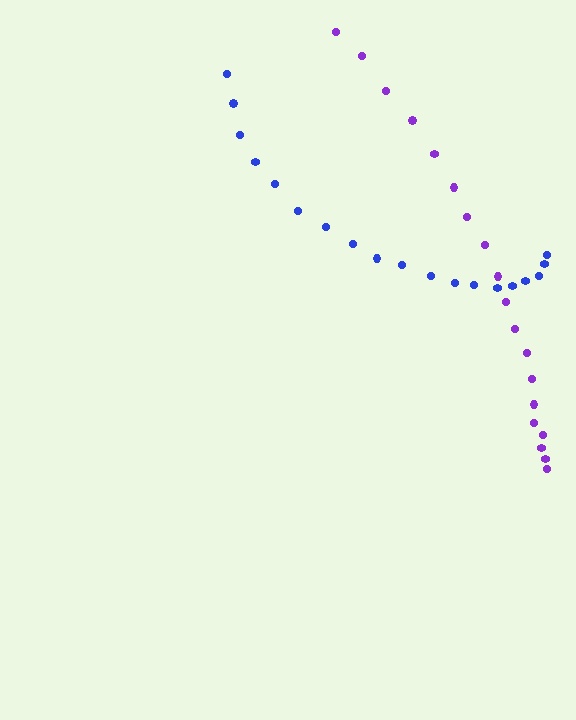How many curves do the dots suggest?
There are 2 distinct paths.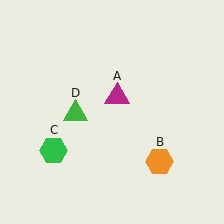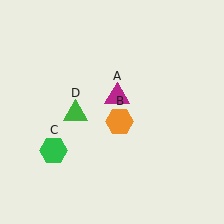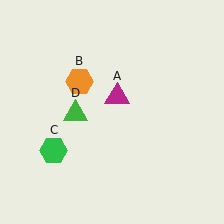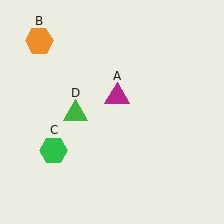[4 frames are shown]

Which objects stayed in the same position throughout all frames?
Magenta triangle (object A) and green hexagon (object C) and green triangle (object D) remained stationary.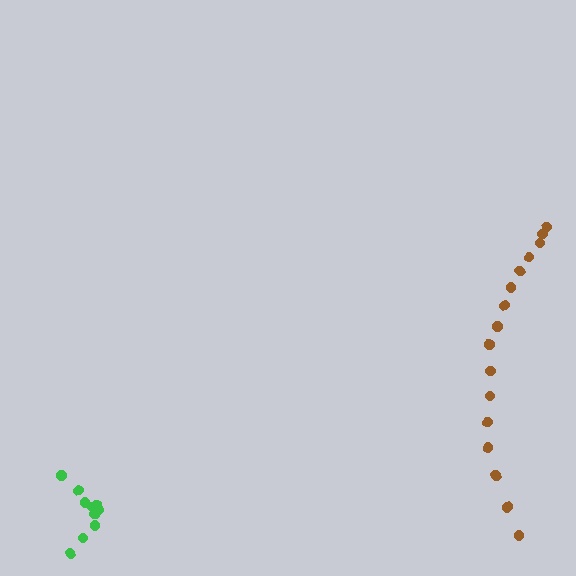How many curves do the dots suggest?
There are 2 distinct paths.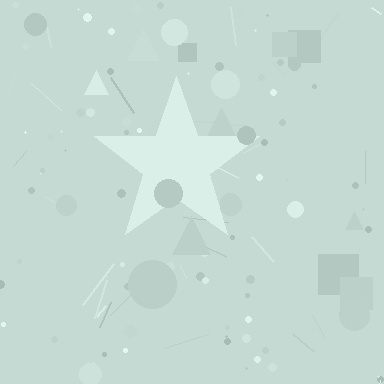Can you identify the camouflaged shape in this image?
The camouflaged shape is a star.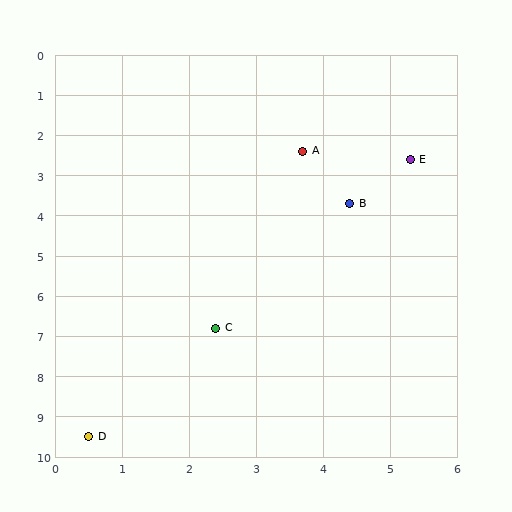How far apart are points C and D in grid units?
Points C and D are about 3.3 grid units apart.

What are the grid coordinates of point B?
Point B is at approximately (4.4, 3.7).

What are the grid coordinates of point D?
Point D is at approximately (0.5, 9.5).